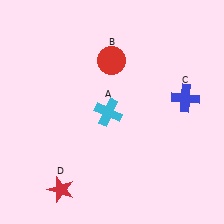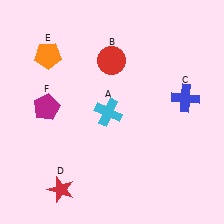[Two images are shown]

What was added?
An orange pentagon (E), a magenta pentagon (F) were added in Image 2.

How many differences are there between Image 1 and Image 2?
There are 2 differences between the two images.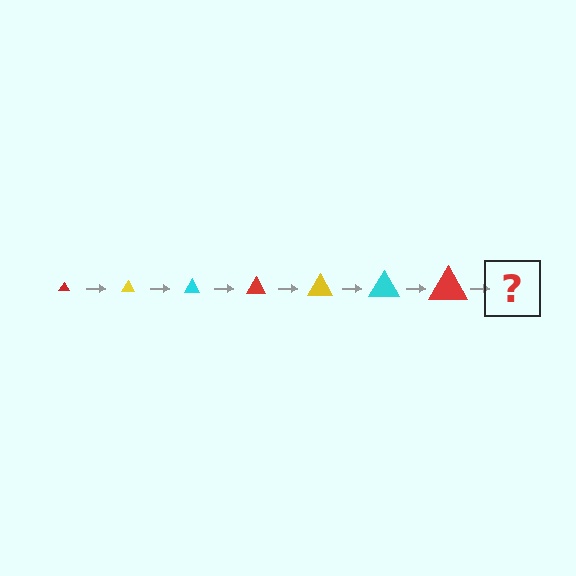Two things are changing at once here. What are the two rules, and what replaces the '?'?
The two rules are that the triangle grows larger each step and the color cycles through red, yellow, and cyan. The '?' should be a yellow triangle, larger than the previous one.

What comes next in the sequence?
The next element should be a yellow triangle, larger than the previous one.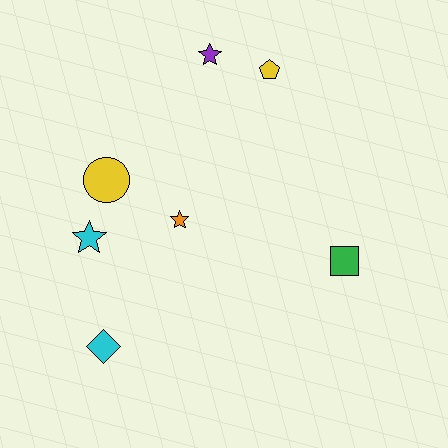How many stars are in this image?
There are 3 stars.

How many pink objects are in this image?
There are no pink objects.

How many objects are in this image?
There are 7 objects.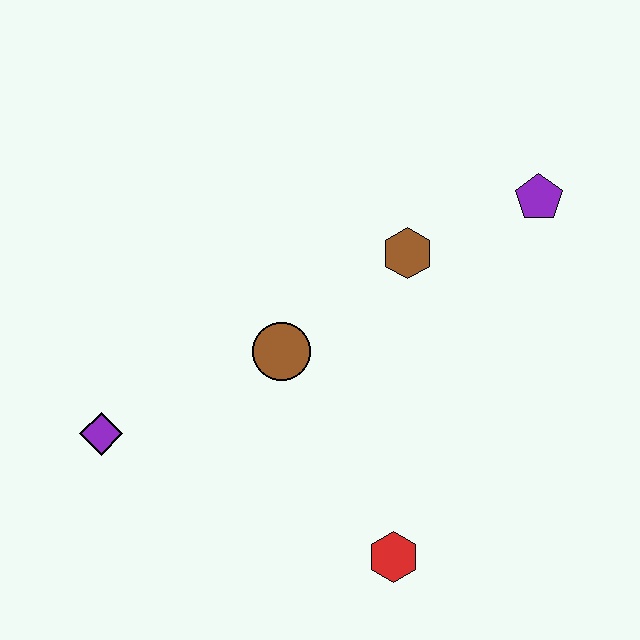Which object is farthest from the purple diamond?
The purple pentagon is farthest from the purple diamond.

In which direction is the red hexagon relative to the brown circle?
The red hexagon is below the brown circle.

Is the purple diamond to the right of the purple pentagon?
No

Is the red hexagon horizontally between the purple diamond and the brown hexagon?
Yes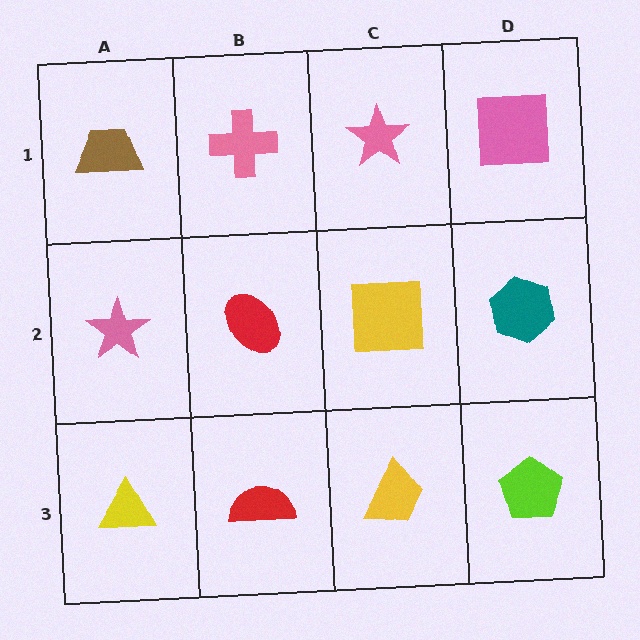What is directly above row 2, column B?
A pink cross.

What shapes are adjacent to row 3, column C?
A yellow square (row 2, column C), a red semicircle (row 3, column B), a lime pentagon (row 3, column D).